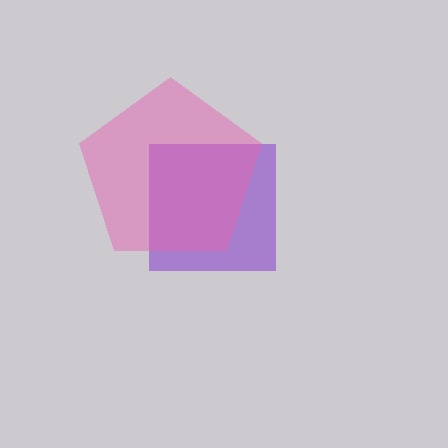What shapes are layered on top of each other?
The layered shapes are: a purple square, a pink pentagon.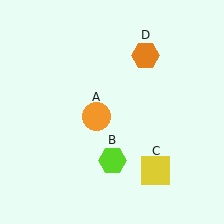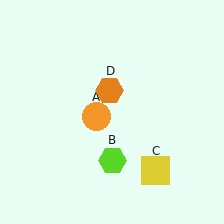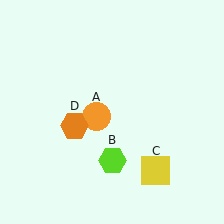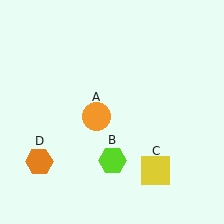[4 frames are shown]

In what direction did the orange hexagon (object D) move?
The orange hexagon (object D) moved down and to the left.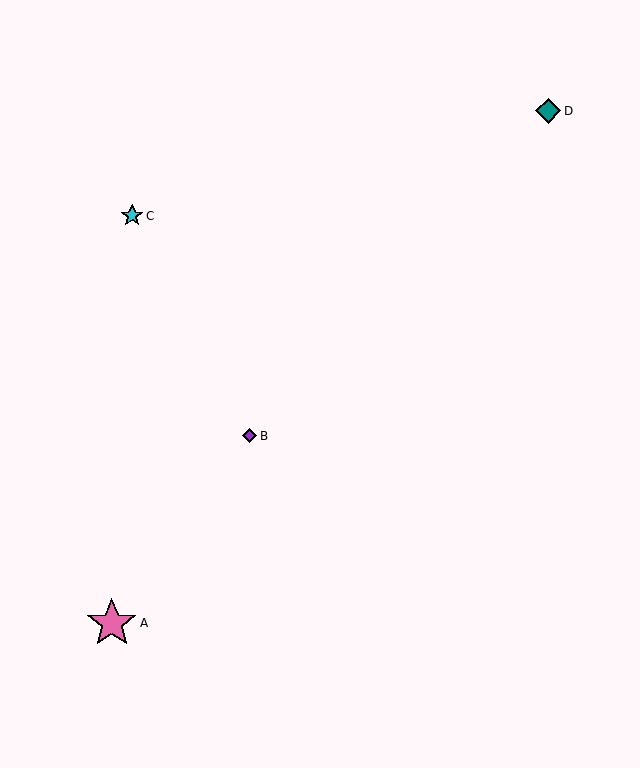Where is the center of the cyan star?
The center of the cyan star is at (132, 216).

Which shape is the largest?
The pink star (labeled A) is the largest.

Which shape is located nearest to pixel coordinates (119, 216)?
The cyan star (labeled C) at (132, 216) is nearest to that location.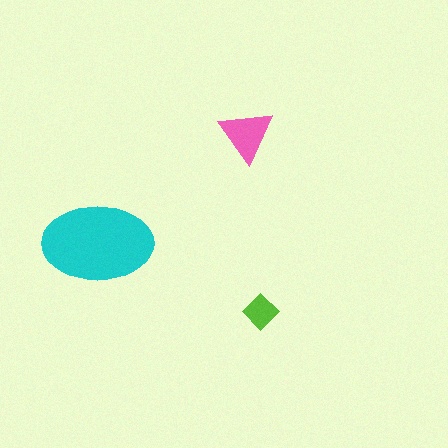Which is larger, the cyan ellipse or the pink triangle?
The cyan ellipse.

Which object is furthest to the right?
The lime diamond is rightmost.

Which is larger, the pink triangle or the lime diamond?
The pink triangle.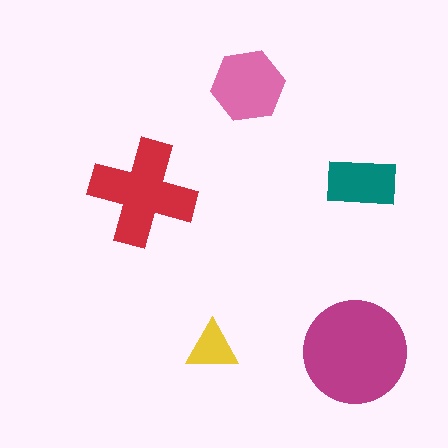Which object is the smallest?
The yellow triangle.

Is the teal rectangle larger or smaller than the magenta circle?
Smaller.